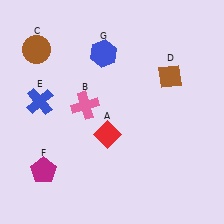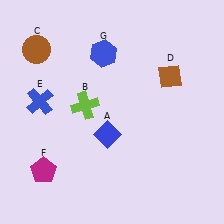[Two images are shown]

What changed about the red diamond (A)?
In Image 1, A is red. In Image 2, it changed to blue.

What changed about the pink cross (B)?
In Image 1, B is pink. In Image 2, it changed to lime.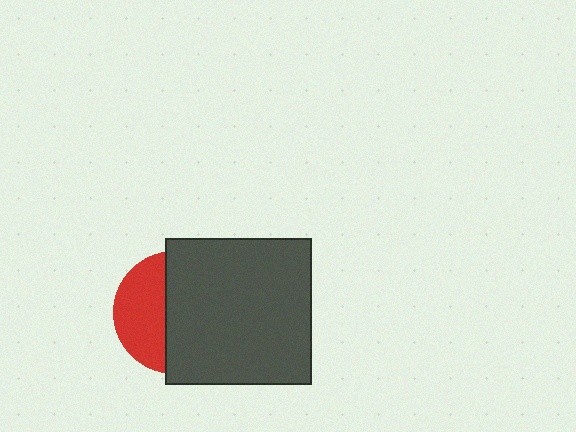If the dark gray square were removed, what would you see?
You would see the complete red circle.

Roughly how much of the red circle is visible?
A small part of it is visible (roughly 40%).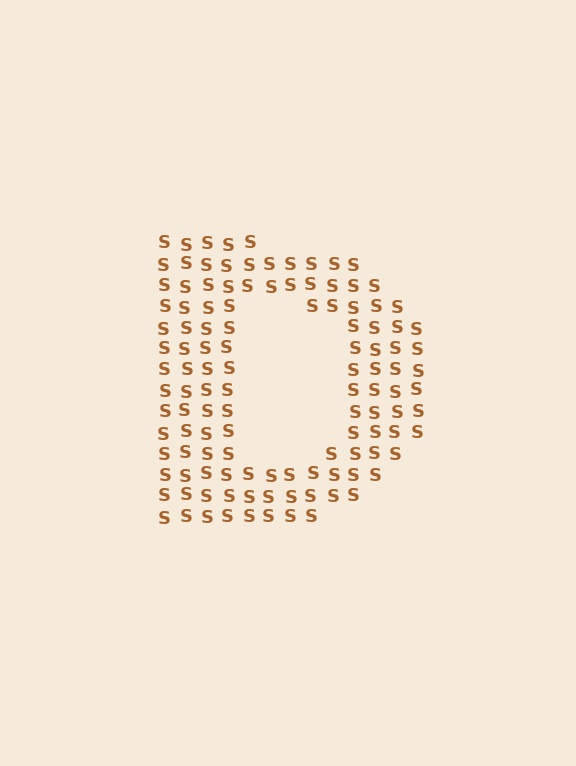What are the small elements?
The small elements are letter S's.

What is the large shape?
The large shape is the letter D.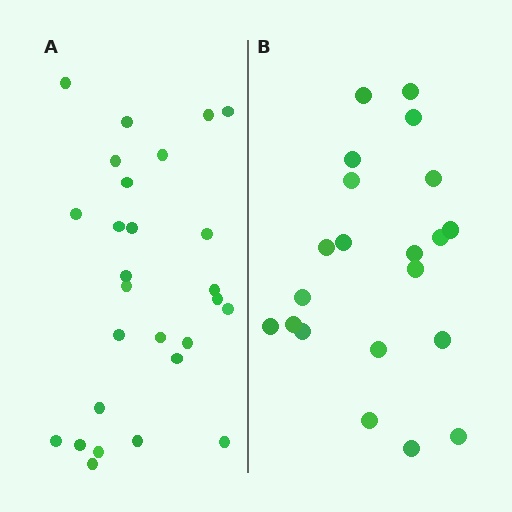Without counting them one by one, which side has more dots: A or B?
Region A (the left region) has more dots.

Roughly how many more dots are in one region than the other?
Region A has about 6 more dots than region B.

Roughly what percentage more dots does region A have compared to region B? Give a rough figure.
About 30% more.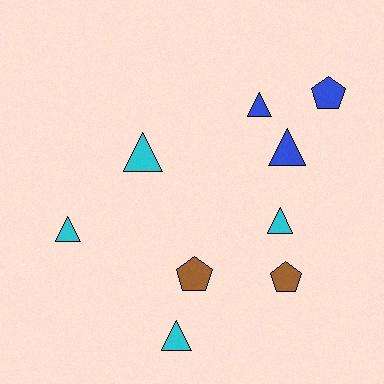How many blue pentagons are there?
There is 1 blue pentagon.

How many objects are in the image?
There are 9 objects.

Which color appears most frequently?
Cyan, with 4 objects.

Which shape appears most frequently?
Triangle, with 6 objects.